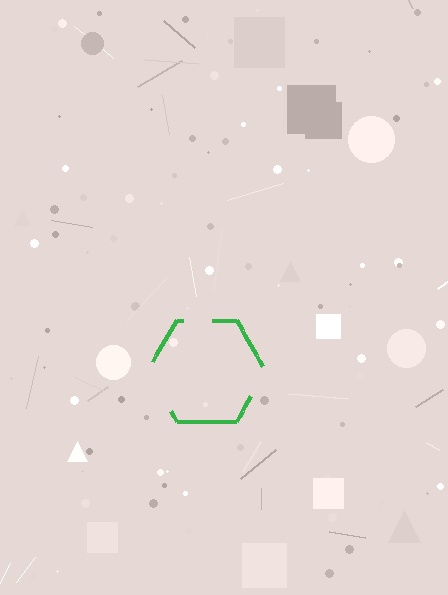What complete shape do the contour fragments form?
The contour fragments form a hexagon.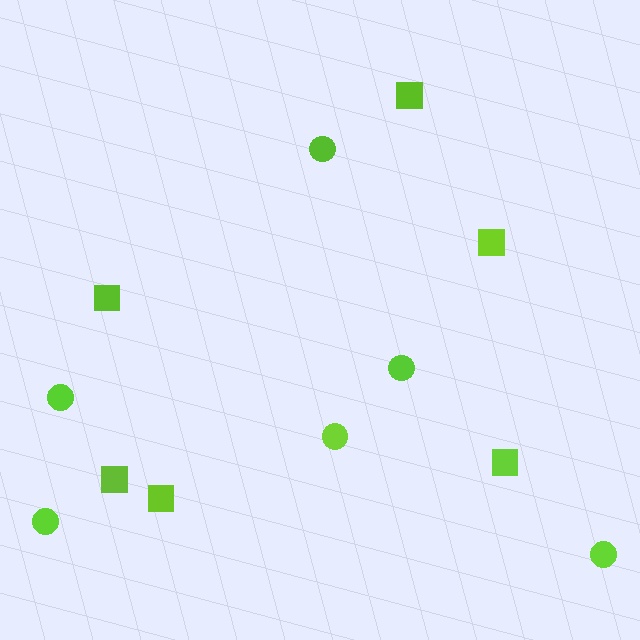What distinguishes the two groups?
There are 2 groups: one group of squares (6) and one group of circles (6).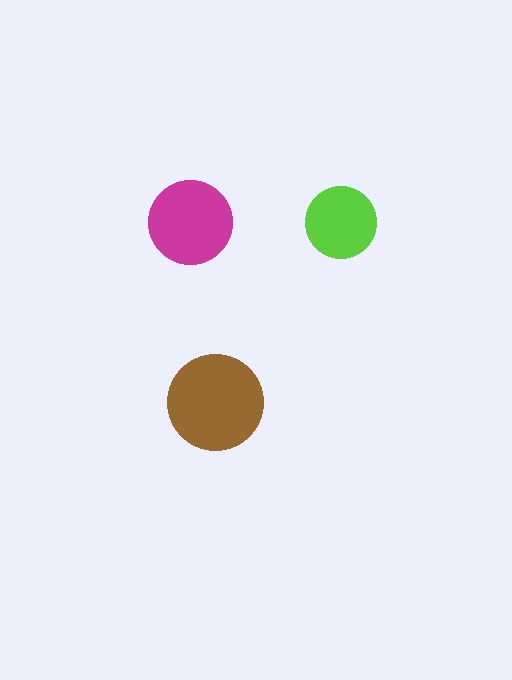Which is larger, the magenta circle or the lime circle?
The magenta one.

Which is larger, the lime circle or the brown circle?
The brown one.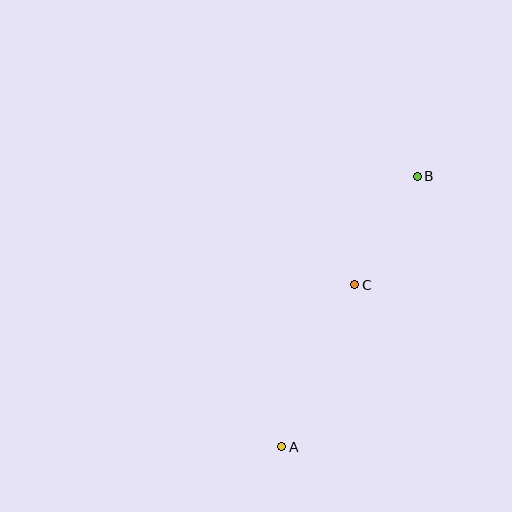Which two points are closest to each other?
Points B and C are closest to each other.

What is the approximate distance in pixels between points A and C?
The distance between A and C is approximately 178 pixels.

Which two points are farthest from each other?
Points A and B are farthest from each other.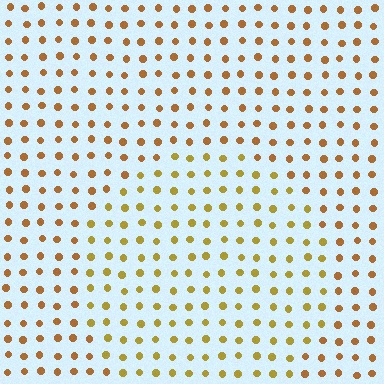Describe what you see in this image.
The image is filled with small brown elements in a uniform arrangement. A circle-shaped region is visible where the elements are tinted to a slightly different hue, forming a subtle color boundary.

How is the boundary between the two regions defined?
The boundary is defined purely by a slight shift in hue (about 23 degrees). Spacing, size, and orientation are identical on both sides.